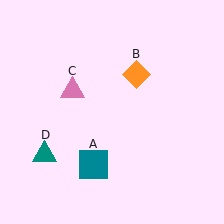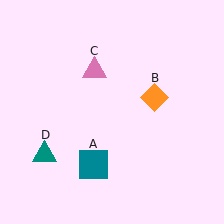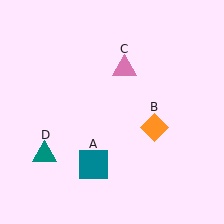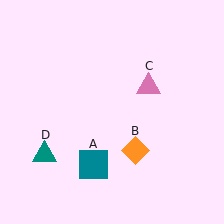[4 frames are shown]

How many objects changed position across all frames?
2 objects changed position: orange diamond (object B), pink triangle (object C).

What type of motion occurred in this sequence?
The orange diamond (object B), pink triangle (object C) rotated clockwise around the center of the scene.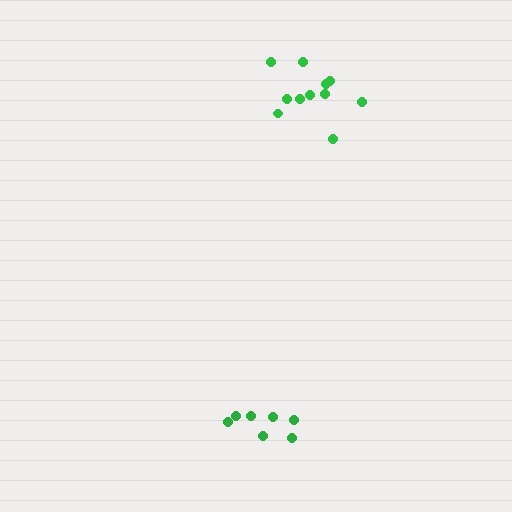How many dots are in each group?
Group 1: 7 dots, Group 2: 11 dots (18 total).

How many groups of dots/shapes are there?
There are 2 groups.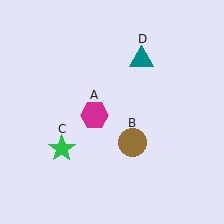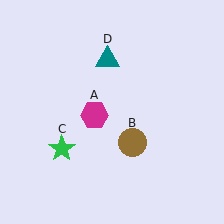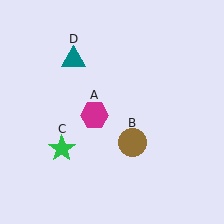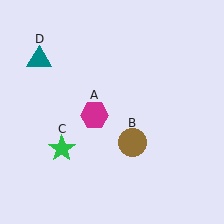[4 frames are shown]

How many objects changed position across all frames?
1 object changed position: teal triangle (object D).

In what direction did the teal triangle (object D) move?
The teal triangle (object D) moved left.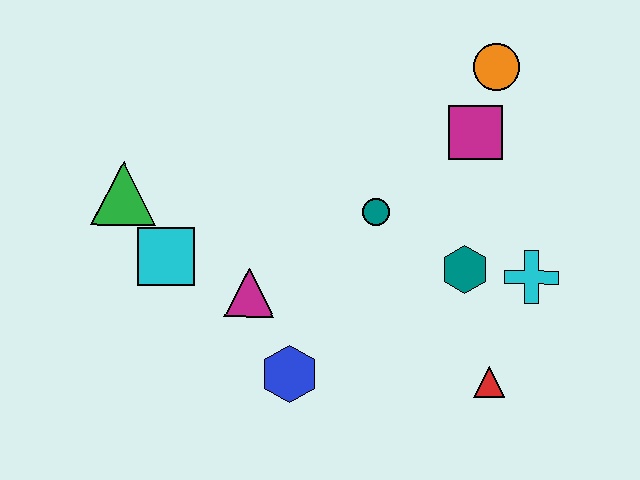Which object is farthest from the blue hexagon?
The orange circle is farthest from the blue hexagon.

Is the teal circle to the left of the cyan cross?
Yes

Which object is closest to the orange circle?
The magenta square is closest to the orange circle.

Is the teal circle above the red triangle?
Yes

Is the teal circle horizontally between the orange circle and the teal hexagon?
No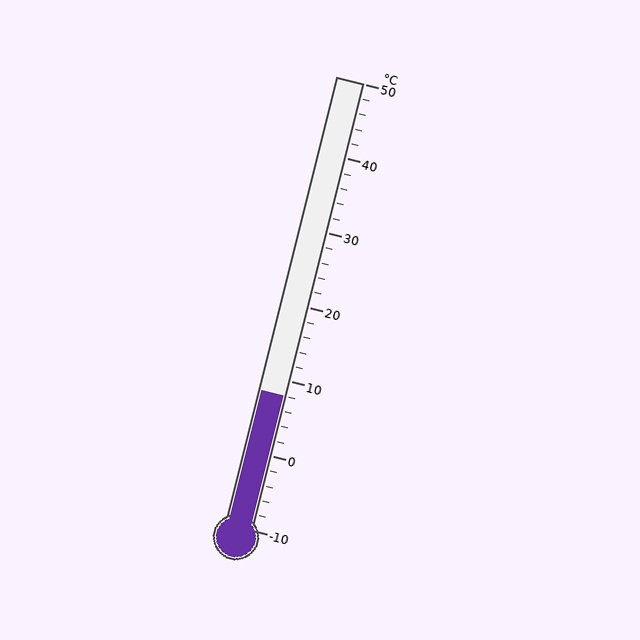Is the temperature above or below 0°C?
The temperature is above 0°C.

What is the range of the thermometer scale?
The thermometer scale ranges from -10°C to 50°C.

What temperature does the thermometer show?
The thermometer shows approximately 8°C.